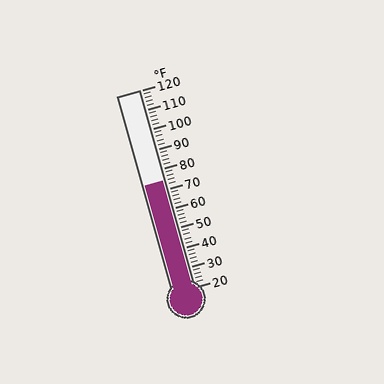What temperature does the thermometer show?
The thermometer shows approximately 74°F.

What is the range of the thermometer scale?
The thermometer scale ranges from 20°F to 120°F.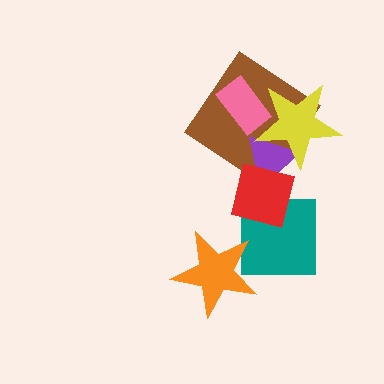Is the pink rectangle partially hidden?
Yes, it is partially covered by another shape.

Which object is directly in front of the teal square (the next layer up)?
The orange star is directly in front of the teal square.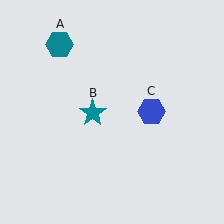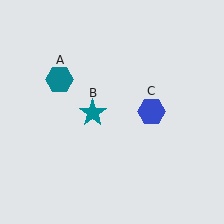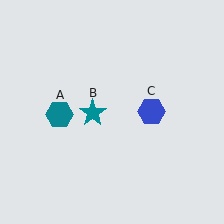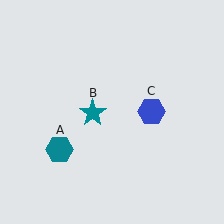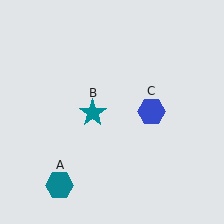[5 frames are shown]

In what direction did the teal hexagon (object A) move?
The teal hexagon (object A) moved down.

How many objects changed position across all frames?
1 object changed position: teal hexagon (object A).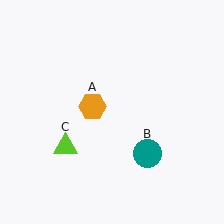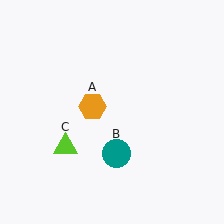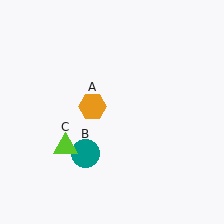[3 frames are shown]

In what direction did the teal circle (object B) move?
The teal circle (object B) moved left.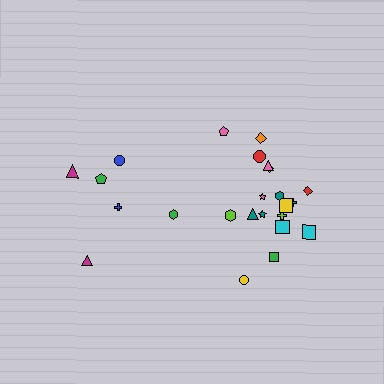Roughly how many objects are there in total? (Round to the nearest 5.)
Roughly 25 objects in total.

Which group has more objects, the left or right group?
The right group.